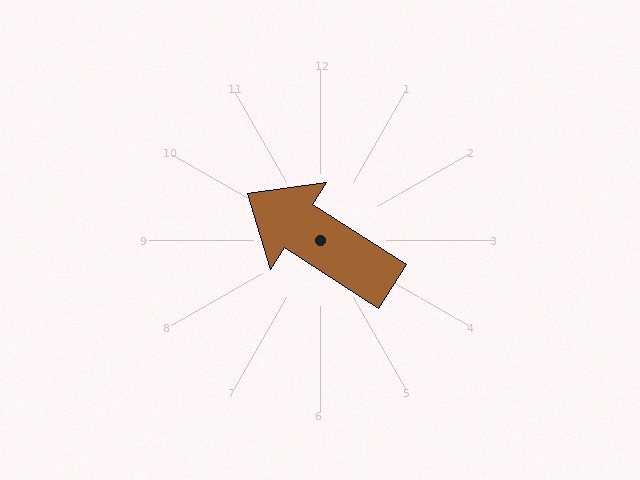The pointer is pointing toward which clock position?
Roughly 10 o'clock.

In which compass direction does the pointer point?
Northwest.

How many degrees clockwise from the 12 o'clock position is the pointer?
Approximately 303 degrees.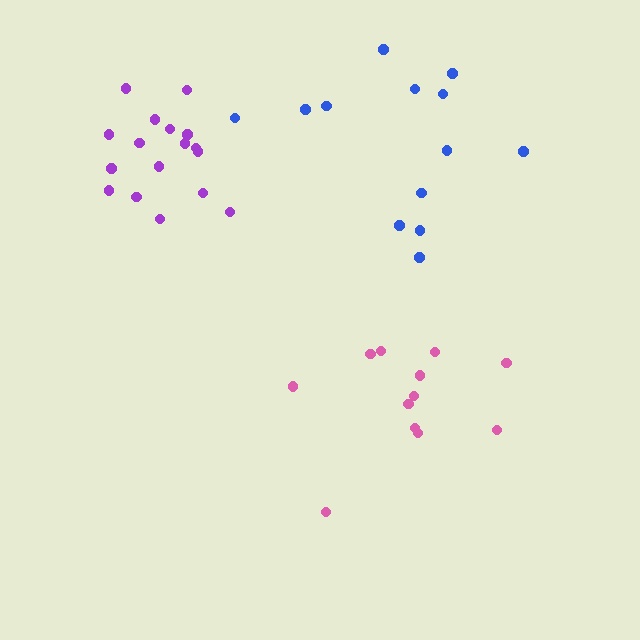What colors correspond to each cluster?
The clusters are colored: purple, blue, pink.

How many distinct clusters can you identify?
There are 3 distinct clusters.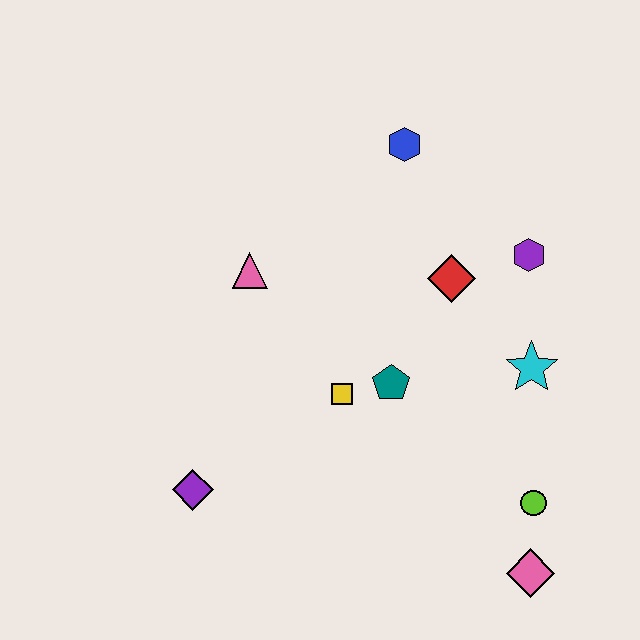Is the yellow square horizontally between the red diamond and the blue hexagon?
No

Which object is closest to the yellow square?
The teal pentagon is closest to the yellow square.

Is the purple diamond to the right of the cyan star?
No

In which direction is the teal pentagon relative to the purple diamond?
The teal pentagon is to the right of the purple diamond.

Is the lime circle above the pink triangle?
No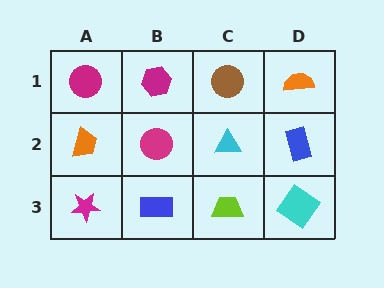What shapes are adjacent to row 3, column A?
An orange trapezoid (row 2, column A), a blue rectangle (row 3, column B).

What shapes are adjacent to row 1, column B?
A magenta circle (row 2, column B), a magenta circle (row 1, column A), a brown circle (row 1, column C).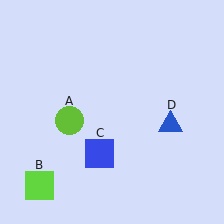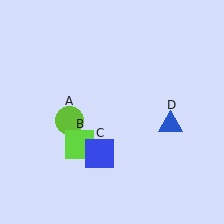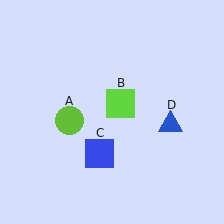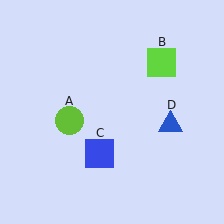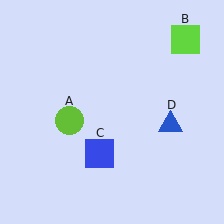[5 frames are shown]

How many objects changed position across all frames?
1 object changed position: lime square (object B).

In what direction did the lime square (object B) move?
The lime square (object B) moved up and to the right.